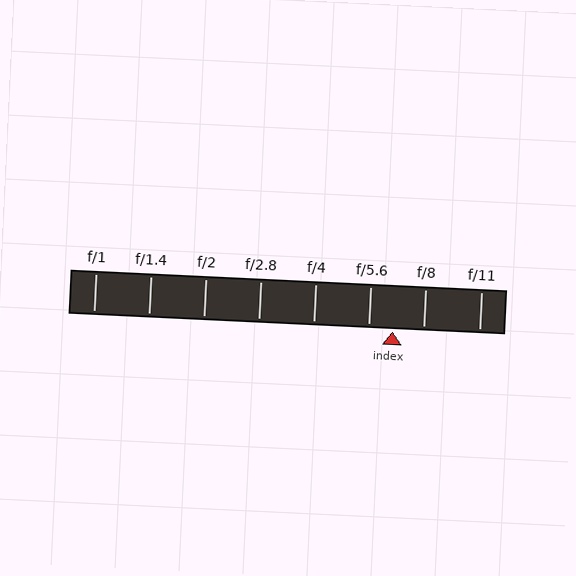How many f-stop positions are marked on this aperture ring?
There are 8 f-stop positions marked.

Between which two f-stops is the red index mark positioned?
The index mark is between f/5.6 and f/8.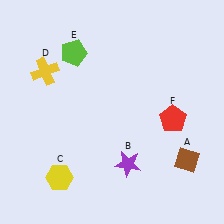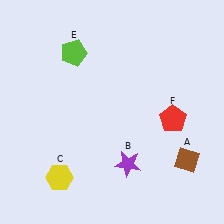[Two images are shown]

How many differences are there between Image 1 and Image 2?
There is 1 difference between the two images.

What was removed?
The yellow cross (D) was removed in Image 2.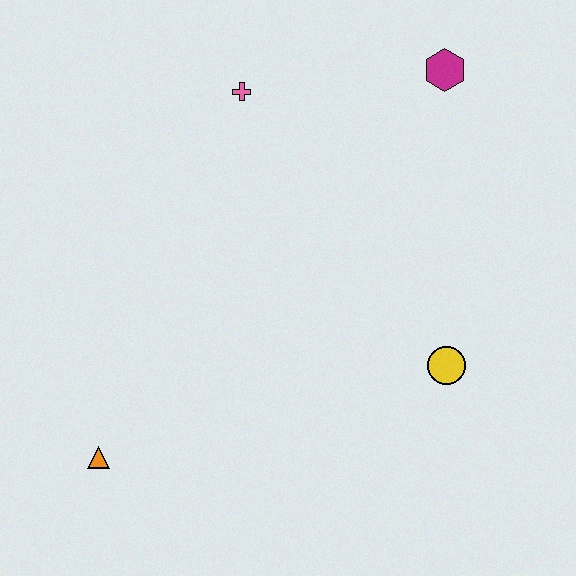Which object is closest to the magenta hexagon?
The pink cross is closest to the magenta hexagon.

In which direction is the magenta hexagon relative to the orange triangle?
The magenta hexagon is above the orange triangle.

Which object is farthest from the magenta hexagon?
The orange triangle is farthest from the magenta hexagon.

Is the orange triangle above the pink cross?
No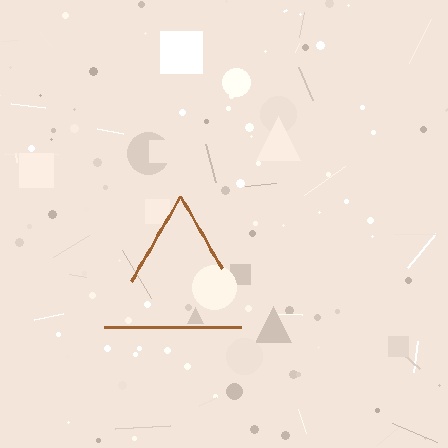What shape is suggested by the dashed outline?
The dashed outline suggests a triangle.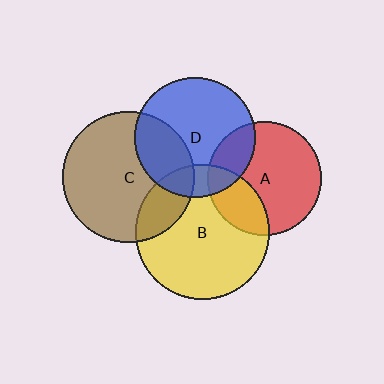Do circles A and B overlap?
Yes.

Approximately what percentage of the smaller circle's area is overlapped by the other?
Approximately 25%.